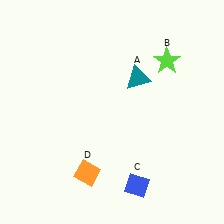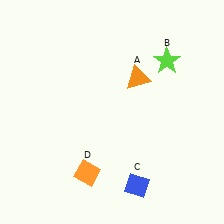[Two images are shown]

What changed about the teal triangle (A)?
In Image 1, A is teal. In Image 2, it changed to orange.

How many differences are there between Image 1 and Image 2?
There is 1 difference between the two images.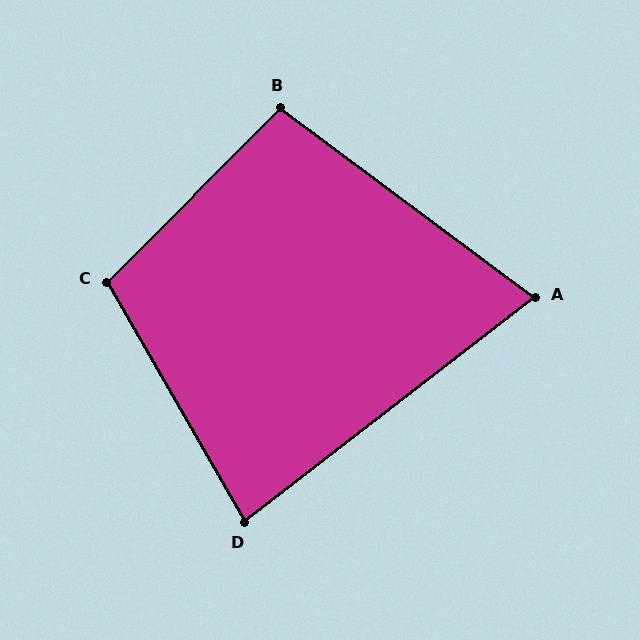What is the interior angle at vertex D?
Approximately 82 degrees (acute).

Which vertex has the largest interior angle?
C, at approximately 105 degrees.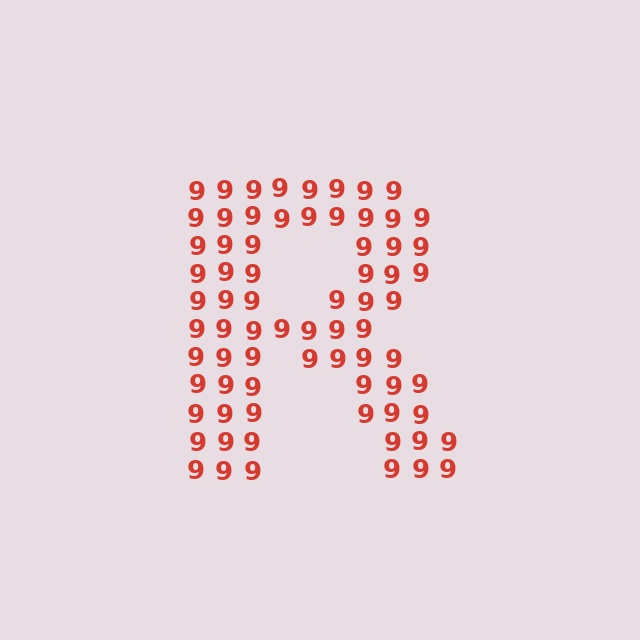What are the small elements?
The small elements are digit 9's.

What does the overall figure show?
The overall figure shows the letter R.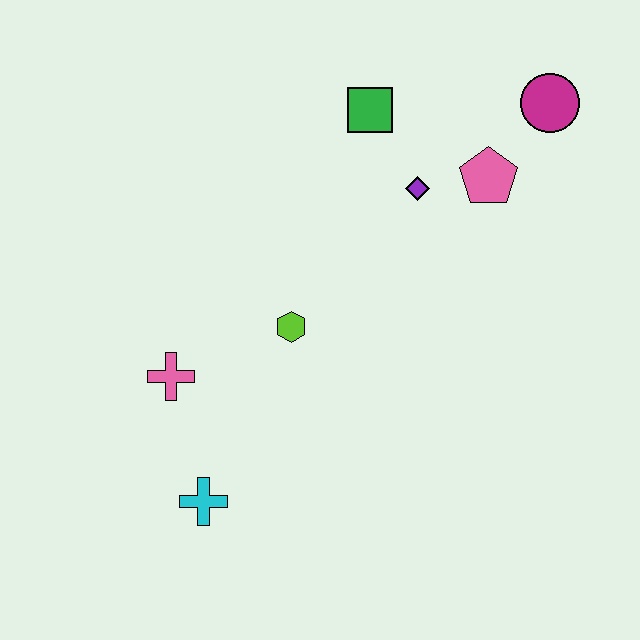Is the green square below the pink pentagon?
No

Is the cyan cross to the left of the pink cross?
No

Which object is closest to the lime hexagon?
The pink cross is closest to the lime hexagon.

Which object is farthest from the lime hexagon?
The magenta circle is farthest from the lime hexagon.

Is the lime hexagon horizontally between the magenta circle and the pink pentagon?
No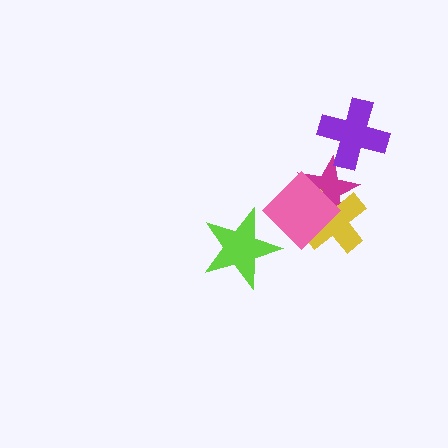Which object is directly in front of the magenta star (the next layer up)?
The purple cross is directly in front of the magenta star.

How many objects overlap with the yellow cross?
2 objects overlap with the yellow cross.